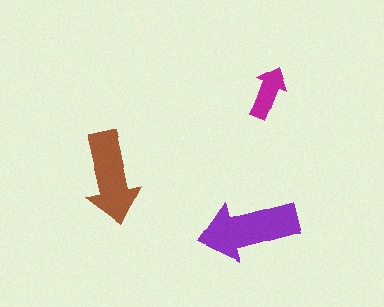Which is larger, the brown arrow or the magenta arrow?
The brown one.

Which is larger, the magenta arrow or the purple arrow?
The purple one.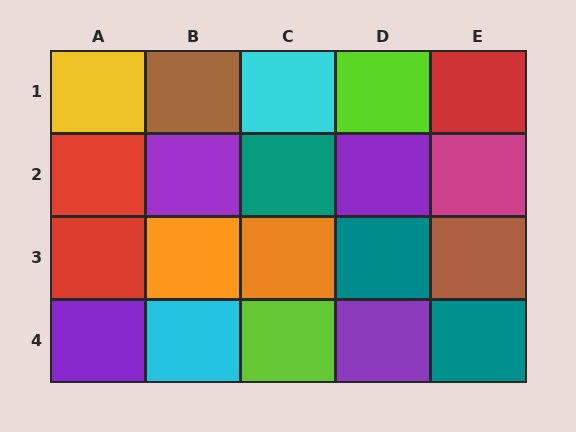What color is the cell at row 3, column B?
Orange.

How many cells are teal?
3 cells are teal.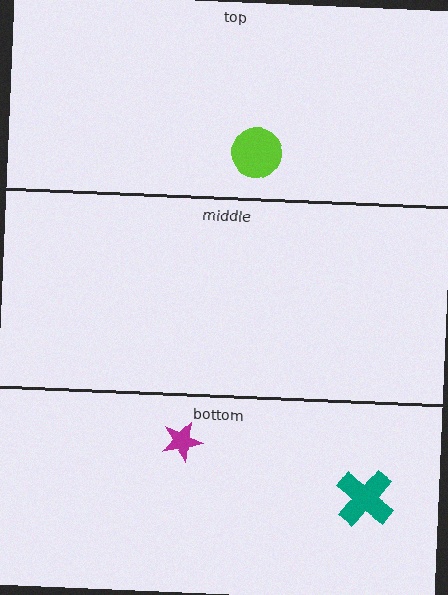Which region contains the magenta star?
The bottom region.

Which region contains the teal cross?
The bottom region.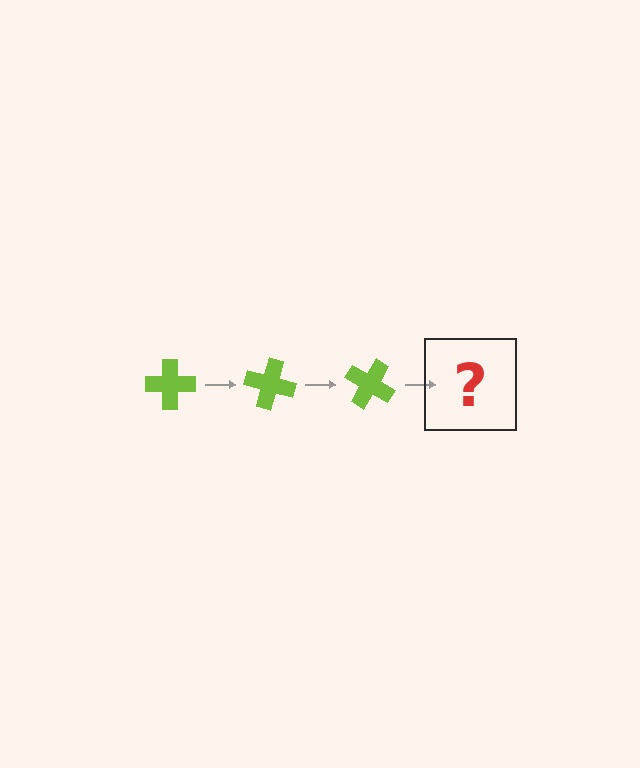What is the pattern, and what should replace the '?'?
The pattern is that the cross rotates 15 degrees each step. The '?' should be a lime cross rotated 45 degrees.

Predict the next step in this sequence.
The next step is a lime cross rotated 45 degrees.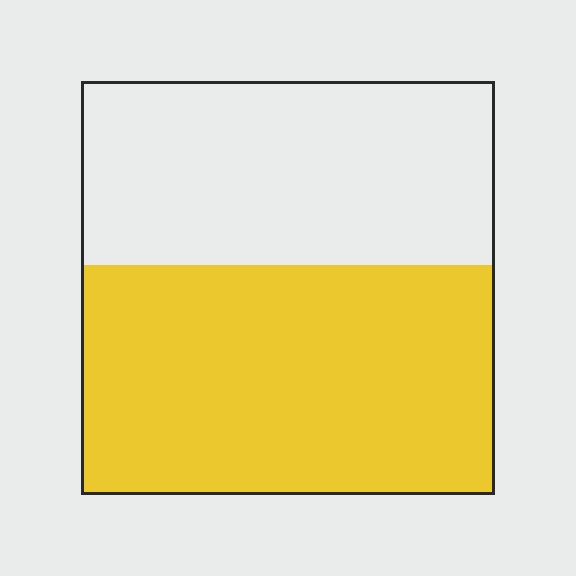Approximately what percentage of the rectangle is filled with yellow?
Approximately 55%.